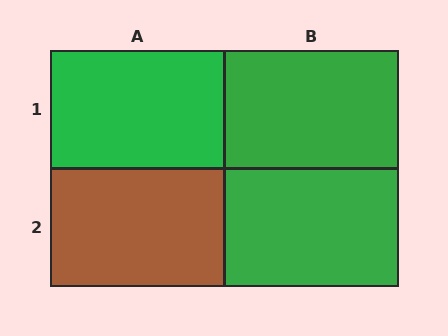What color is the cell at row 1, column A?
Green.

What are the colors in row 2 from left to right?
Brown, green.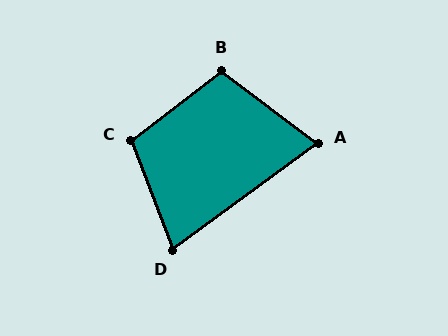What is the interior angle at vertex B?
Approximately 105 degrees (obtuse).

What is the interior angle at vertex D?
Approximately 75 degrees (acute).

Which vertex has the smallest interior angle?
A, at approximately 73 degrees.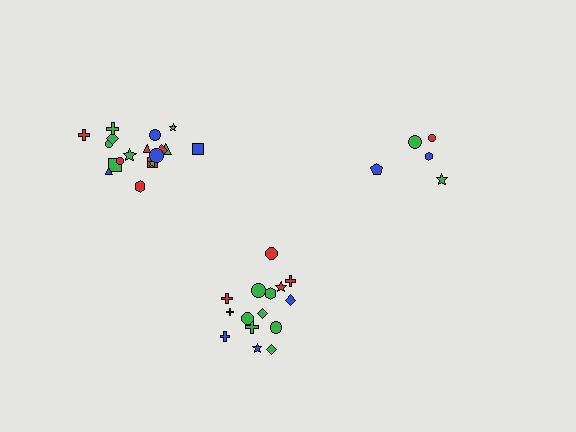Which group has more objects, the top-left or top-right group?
The top-left group.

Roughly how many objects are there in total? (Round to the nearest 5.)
Roughly 40 objects in total.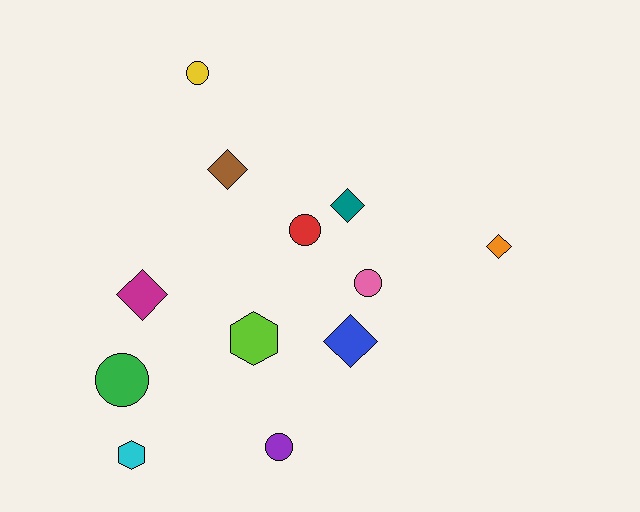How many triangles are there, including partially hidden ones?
There are no triangles.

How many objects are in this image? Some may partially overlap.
There are 12 objects.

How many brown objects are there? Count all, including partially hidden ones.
There is 1 brown object.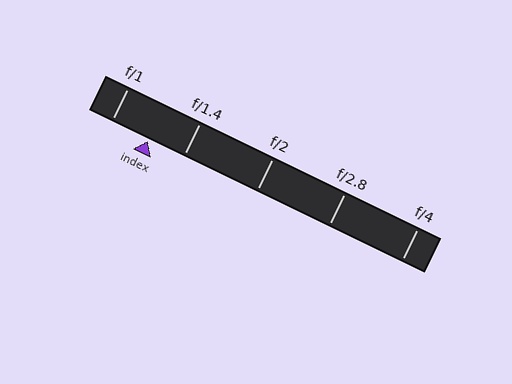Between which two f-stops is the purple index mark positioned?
The index mark is between f/1 and f/1.4.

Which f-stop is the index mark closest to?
The index mark is closest to f/1.4.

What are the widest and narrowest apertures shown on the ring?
The widest aperture shown is f/1 and the narrowest is f/4.